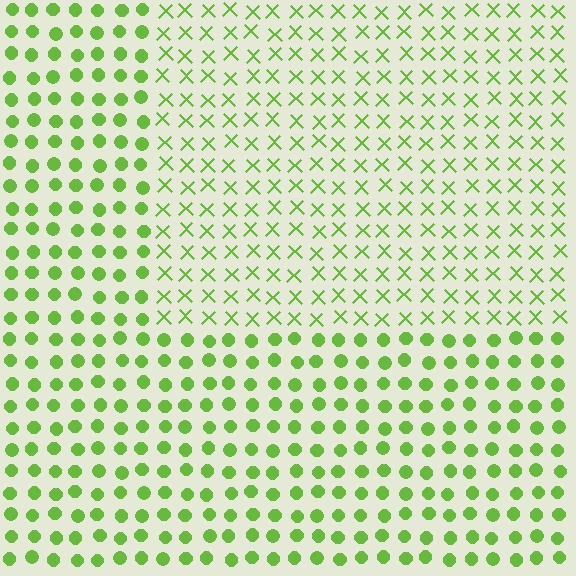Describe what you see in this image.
The image is filled with small lime elements arranged in a uniform grid. A rectangle-shaped region contains X marks, while the surrounding area contains circles. The boundary is defined purely by the change in element shape.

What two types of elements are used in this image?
The image uses X marks inside the rectangle region and circles outside it.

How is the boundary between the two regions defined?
The boundary is defined by a change in element shape: X marks inside vs. circles outside. All elements share the same color and spacing.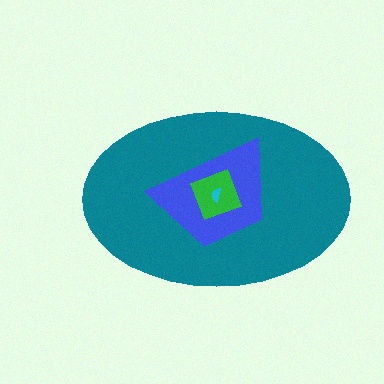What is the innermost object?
The cyan semicircle.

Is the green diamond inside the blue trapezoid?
Yes.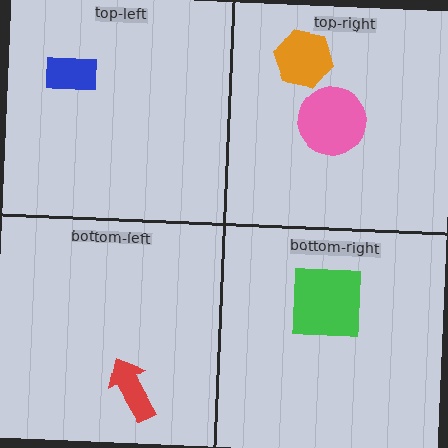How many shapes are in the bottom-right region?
1.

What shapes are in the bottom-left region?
The red arrow.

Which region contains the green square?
The bottom-right region.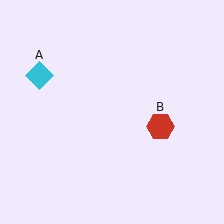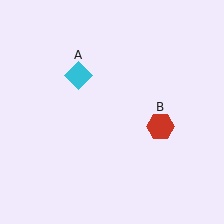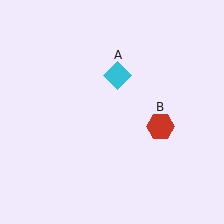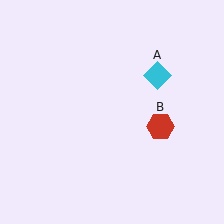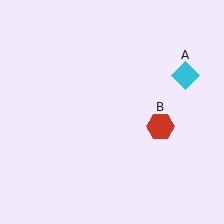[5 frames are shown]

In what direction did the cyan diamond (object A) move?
The cyan diamond (object A) moved right.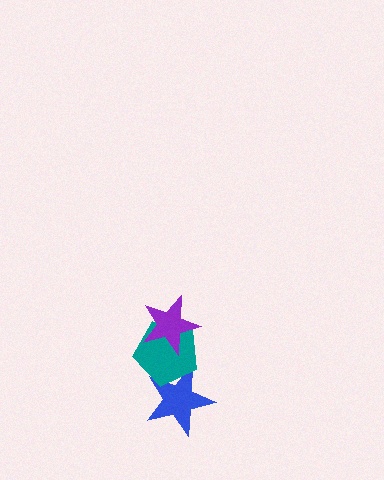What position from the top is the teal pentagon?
The teal pentagon is 2nd from the top.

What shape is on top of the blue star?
The teal pentagon is on top of the blue star.